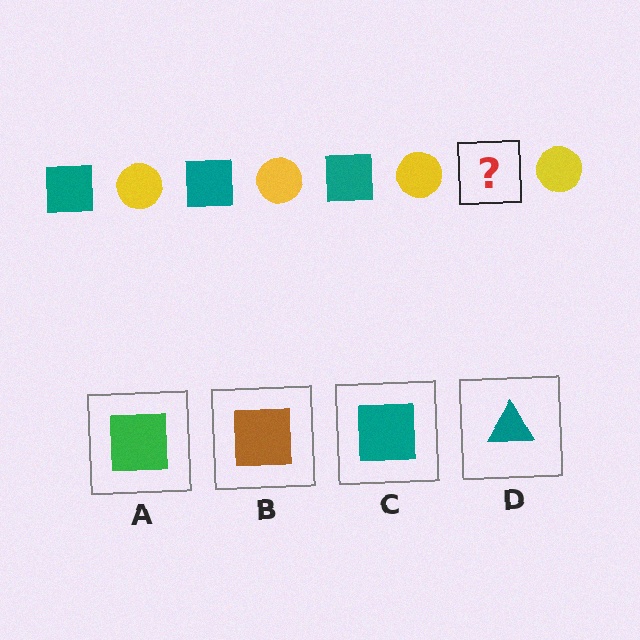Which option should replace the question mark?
Option C.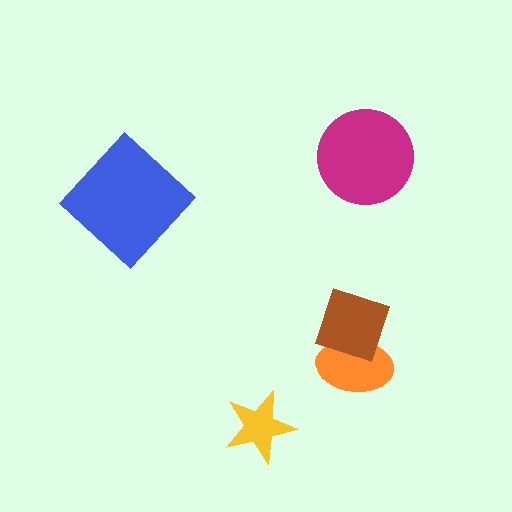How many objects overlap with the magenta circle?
0 objects overlap with the magenta circle.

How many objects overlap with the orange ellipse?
1 object overlaps with the orange ellipse.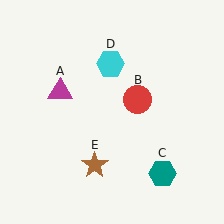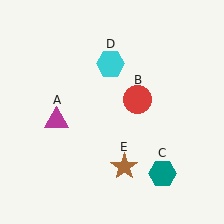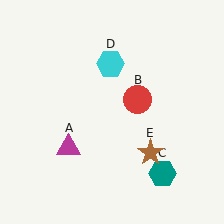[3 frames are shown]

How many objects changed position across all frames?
2 objects changed position: magenta triangle (object A), brown star (object E).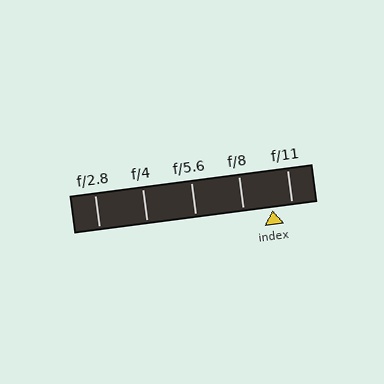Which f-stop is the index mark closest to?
The index mark is closest to f/11.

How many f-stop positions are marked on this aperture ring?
There are 5 f-stop positions marked.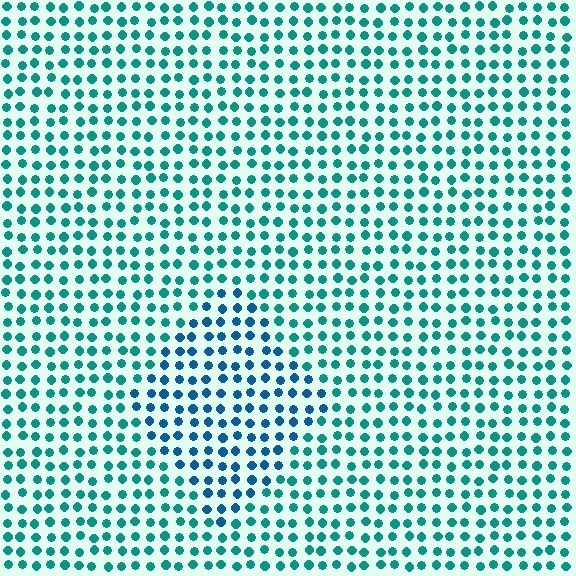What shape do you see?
I see a diamond.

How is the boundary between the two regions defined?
The boundary is defined purely by a slight shift in hue (about 32 degrees). Spacing, size, and orientation are identical on both sides.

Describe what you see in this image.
The image is filled with small teal elements in a uniform arrangement. A diamond-shaped region is visible where the elements are tinted to a slightly different hue, forming a subtle color boundary.